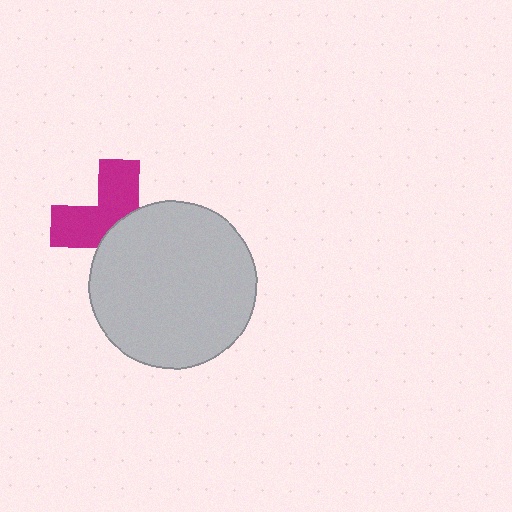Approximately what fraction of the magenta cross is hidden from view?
Roughly 52% of the magenta cross is hidden behind the light gray circle.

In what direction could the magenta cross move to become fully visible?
The magenta cross could move toward the upper-left. That would shift it out from behind the light gray circle entirely.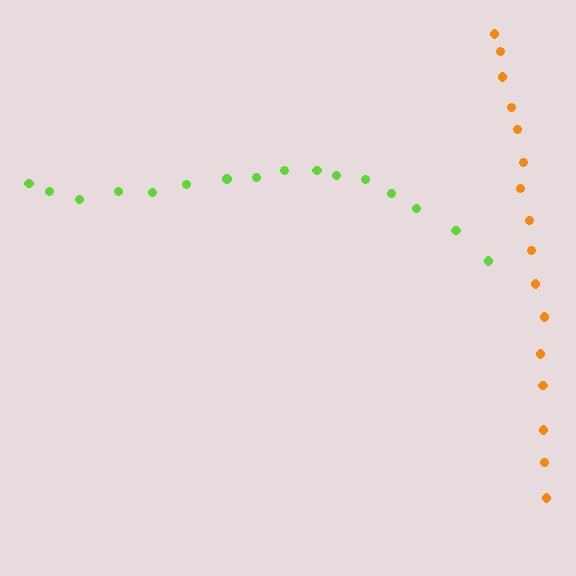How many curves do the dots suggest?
There are 2 distinct paths.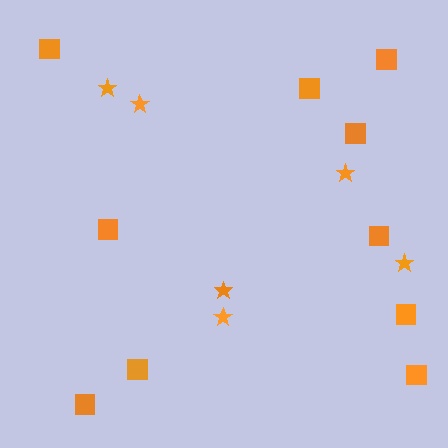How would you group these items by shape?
There are 2 groups: one group of squares (10) and one group of stars (6).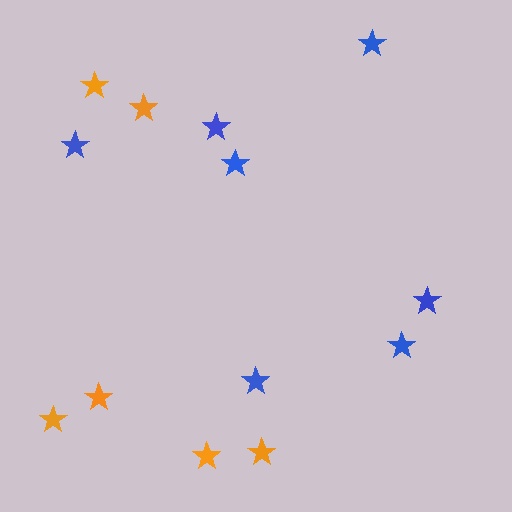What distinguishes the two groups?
There are 2 groups: one group of blue stars (7) and one group of orange stars (6).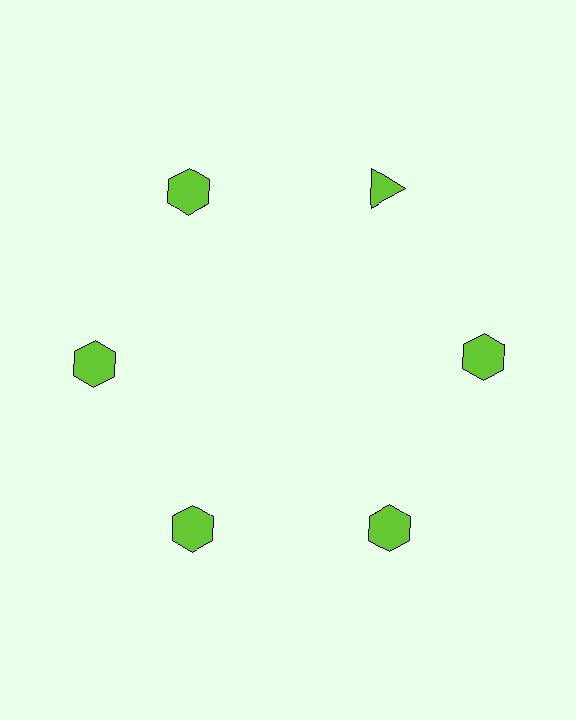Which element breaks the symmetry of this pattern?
The lime triangle at roughly the 1 o'clock position breaks the symmetry. All other shapes are lime hexagons.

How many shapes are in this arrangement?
There are 6 shapes arranged in a ring pattern.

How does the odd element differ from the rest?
It has a different shape: triangle instead of hexagon.